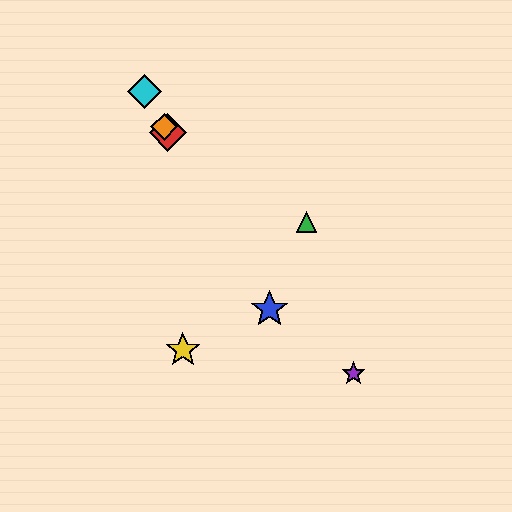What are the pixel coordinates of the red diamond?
The red diamond is at (168, 133).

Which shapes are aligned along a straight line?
The red diamond, the blue star, the orange diamond, the cyan diamond are aligned along a straight line.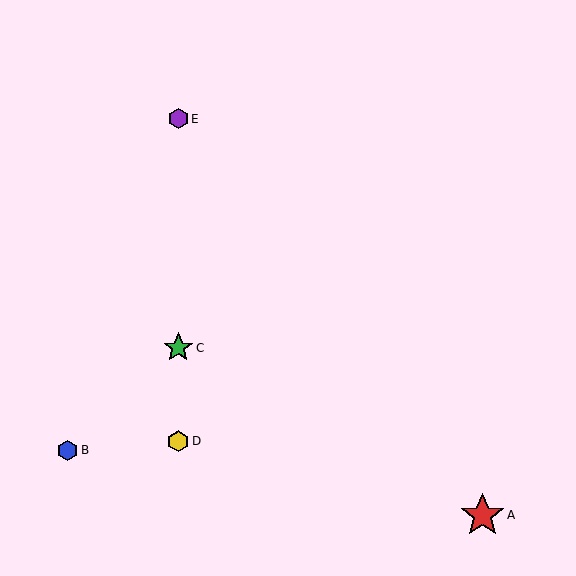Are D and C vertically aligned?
Yes, both are at x≈178.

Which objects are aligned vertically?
Objects C, D, E are aligned vertically.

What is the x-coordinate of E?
Object E is at x≈178.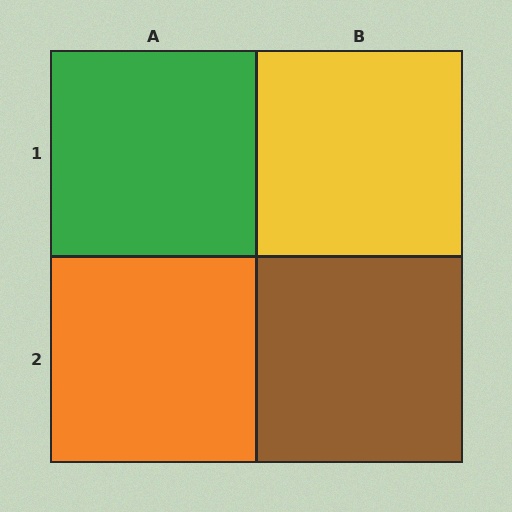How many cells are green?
1 cell is green.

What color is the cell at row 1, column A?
Green.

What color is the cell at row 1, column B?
Yellow.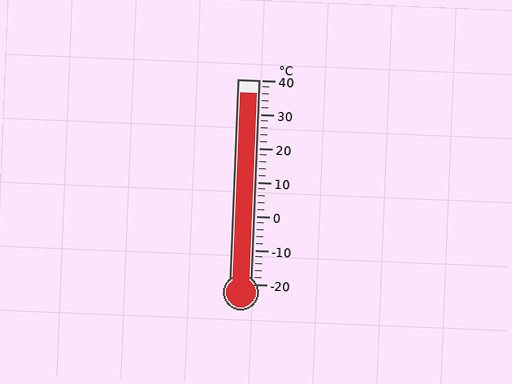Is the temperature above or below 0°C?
The temperature is above 0°C.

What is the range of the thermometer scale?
The thermometer scale ranges from -20°C to 40°C.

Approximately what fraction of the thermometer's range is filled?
The thermometer is filled to approximately 95% of its range.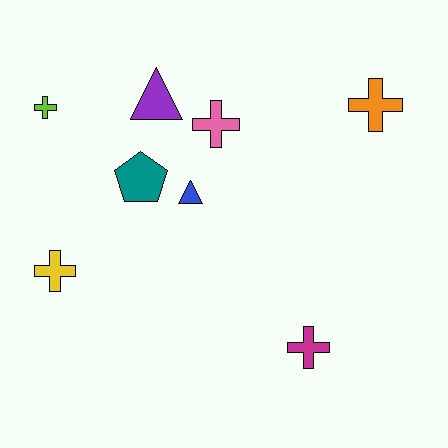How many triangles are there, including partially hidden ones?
There are 2 triangles.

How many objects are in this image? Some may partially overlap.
There are 8 objects.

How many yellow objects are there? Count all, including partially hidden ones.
There is 1 yellow object.